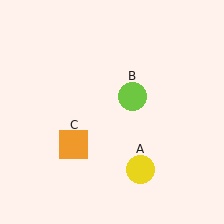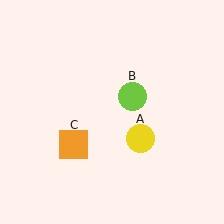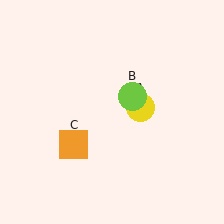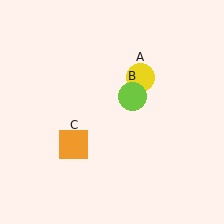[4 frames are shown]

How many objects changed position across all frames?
1 object changed position: yellow circle (object A).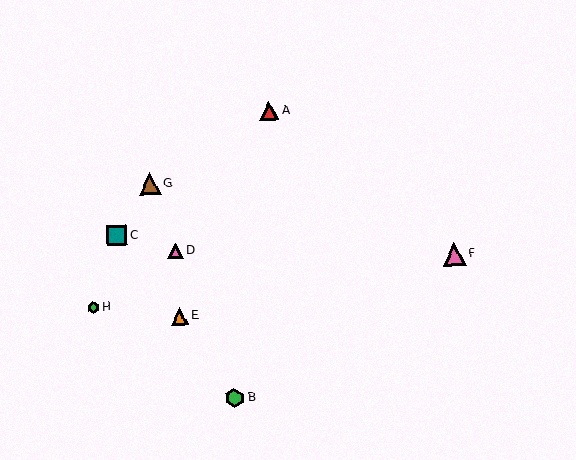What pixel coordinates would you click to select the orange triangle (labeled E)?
Click at (180, 316) to select the orange triangle E.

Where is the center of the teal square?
The center of the teal square is at (117, 236).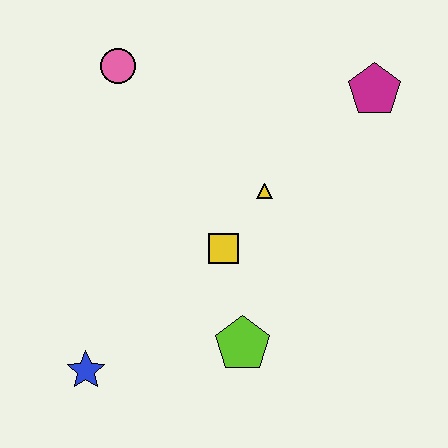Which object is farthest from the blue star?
The magenta pentagon is farthest from the blue star.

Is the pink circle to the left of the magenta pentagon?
Yes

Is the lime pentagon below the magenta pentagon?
Yes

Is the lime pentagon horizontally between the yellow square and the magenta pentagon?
Yes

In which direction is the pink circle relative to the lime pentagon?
The pink circle is above the lime pentagon.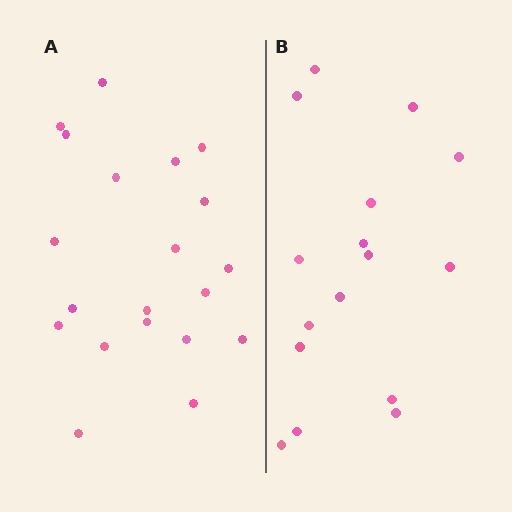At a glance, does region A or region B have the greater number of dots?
Region A (the left region) has more dots.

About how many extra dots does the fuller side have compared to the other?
Region A has about 4 more dots than region B.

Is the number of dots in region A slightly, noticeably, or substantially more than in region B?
Region A has noticeably more, but not dramatically so. The ratio is roughly 1.2 to 1.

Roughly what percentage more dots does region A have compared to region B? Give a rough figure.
About 25% more.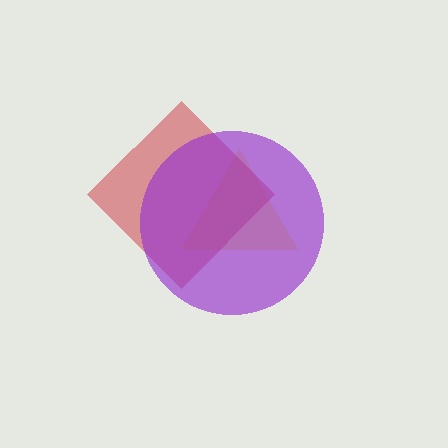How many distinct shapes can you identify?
There are 3 distinct shapes: a yellow triangle, a red diamond, a purple circle.